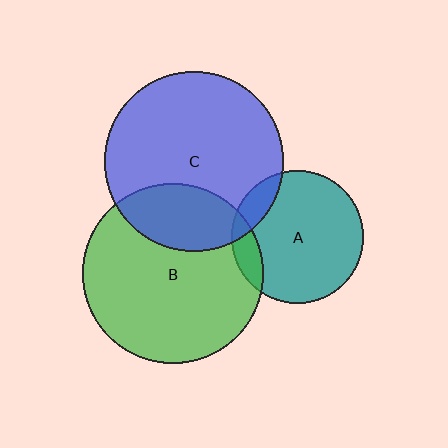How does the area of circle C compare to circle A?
Approximately 1.8 times.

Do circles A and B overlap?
Yes.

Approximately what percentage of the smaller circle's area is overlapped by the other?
Approximately 10%.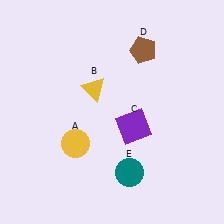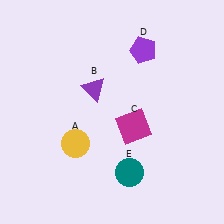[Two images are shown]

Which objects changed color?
B changed from yellow to purple. C changed from purple to magenta. D changed from brown to purple.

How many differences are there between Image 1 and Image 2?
There are 3 differences between the two images.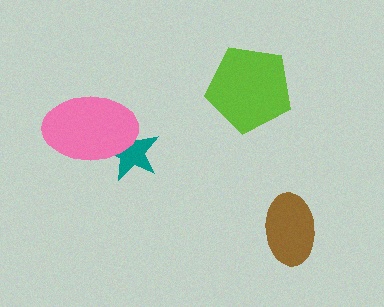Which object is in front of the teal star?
The pink ellipse is in front of the teal star.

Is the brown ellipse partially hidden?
No, no other shape covers it.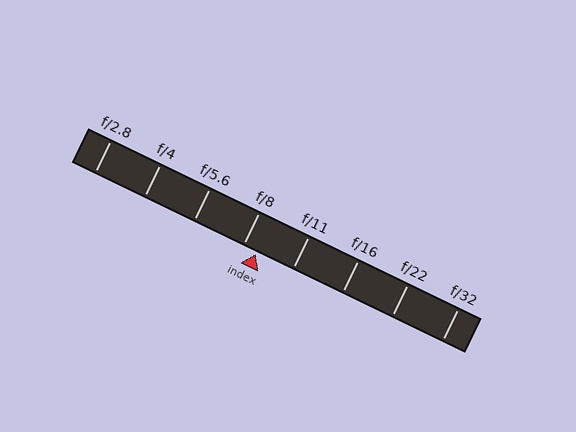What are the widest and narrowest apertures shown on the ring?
The widest aperture shown is f/2.8 and the narrowest is f/32.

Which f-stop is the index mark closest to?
The index mark is closest to f/8.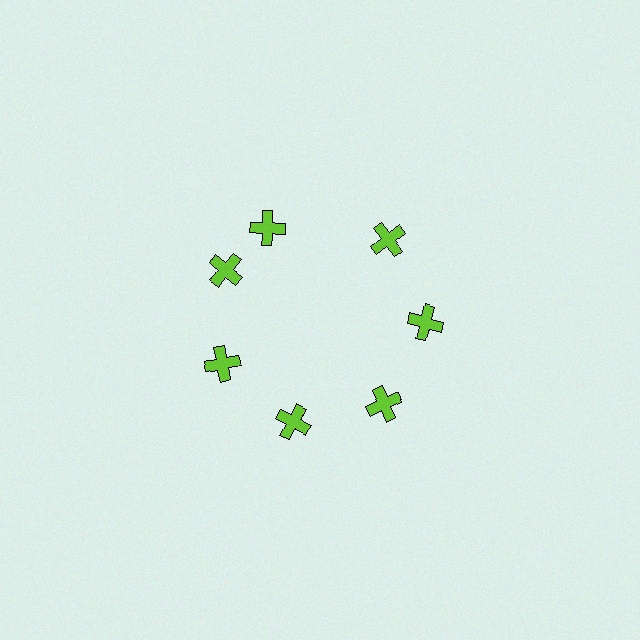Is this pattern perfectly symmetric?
No. The 7 lime crosses are arranged in a ring, but one element near the 12 o'clock position is rotated out of alignment along the ring, breaking the 7-fold rotational symmetry.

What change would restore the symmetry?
The symmetry would be restored by rotating it back into even spacing with its neighbors so that all 7 crosses sit at equal angles and equal distance from the center.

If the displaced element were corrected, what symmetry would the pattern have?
It would have 7-fold rotational symmetry — the pattern would map onto itself every 51 degrees.